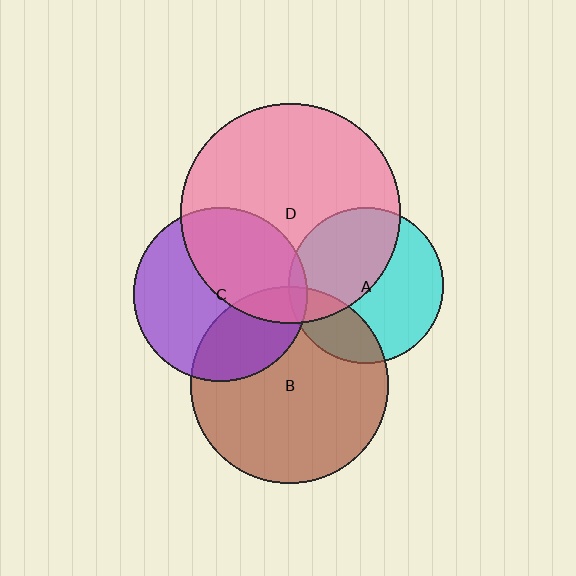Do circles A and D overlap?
Yes.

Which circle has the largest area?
Circle D (pink).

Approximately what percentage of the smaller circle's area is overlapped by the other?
Approximately 45%.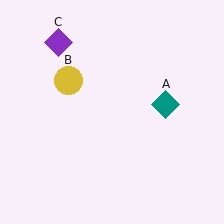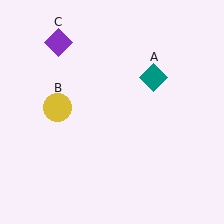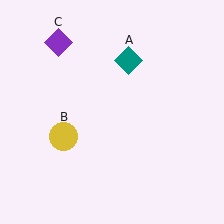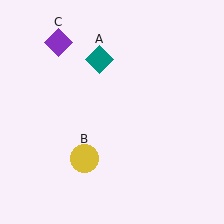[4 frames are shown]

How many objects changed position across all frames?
2 objects changed position: teal diamond (object A), yellow circle (object B).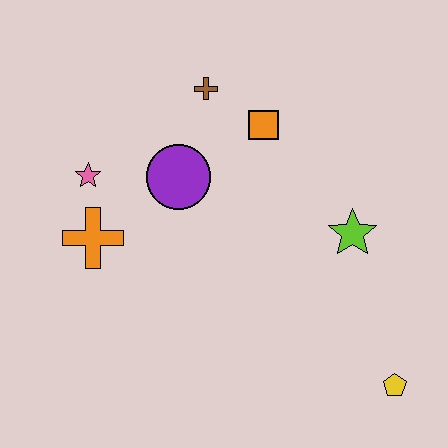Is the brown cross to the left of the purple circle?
No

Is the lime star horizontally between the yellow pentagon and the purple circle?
Yes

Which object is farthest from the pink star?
The yellow pentagon is farthest from the pink star.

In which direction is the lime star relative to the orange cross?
The lime star is to the right of the orange cross.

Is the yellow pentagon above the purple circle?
No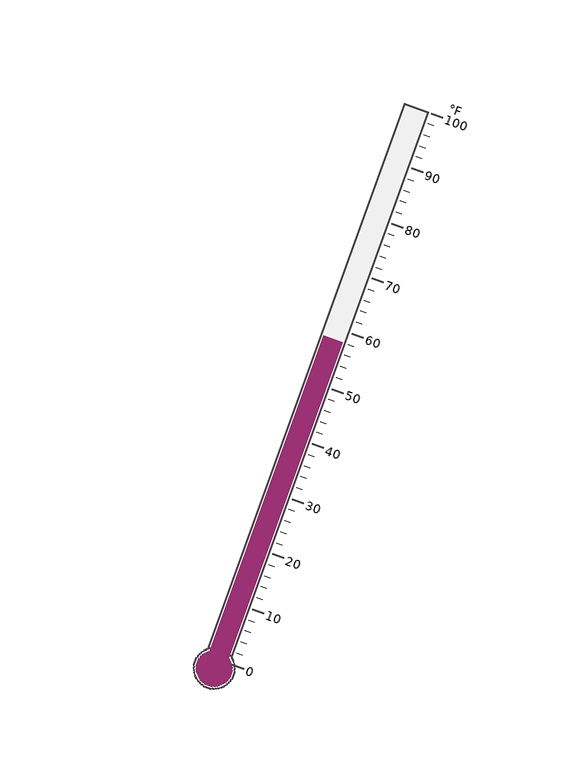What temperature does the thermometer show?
The thermometer shows approximately 58°F.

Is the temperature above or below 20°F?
The temperature is above 20°F.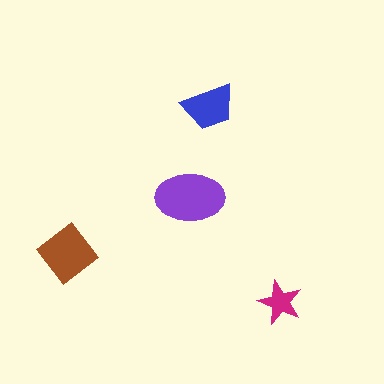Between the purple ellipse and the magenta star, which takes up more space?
The purple ellipse.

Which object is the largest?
The purple ellipse.